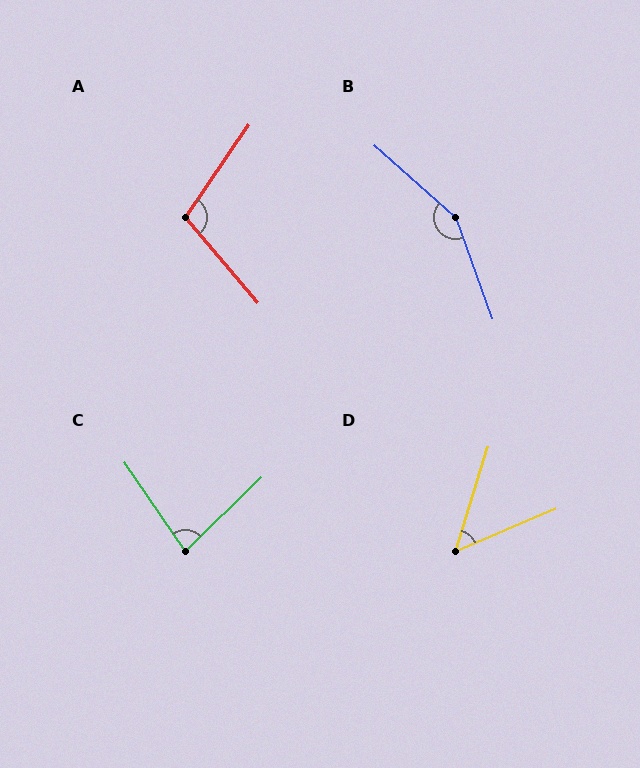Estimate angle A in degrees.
Approximately 105 degrees.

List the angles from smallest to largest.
D (49°), C (80°), A (105°), B (151°).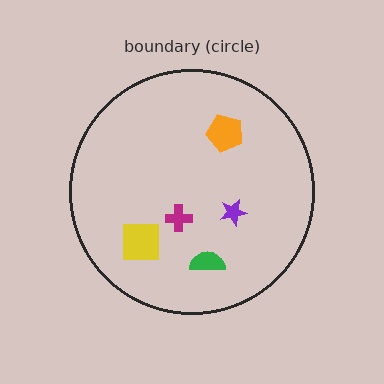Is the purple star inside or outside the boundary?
Inside.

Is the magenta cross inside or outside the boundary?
Inside.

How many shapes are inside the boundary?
5 inside, 0 outside.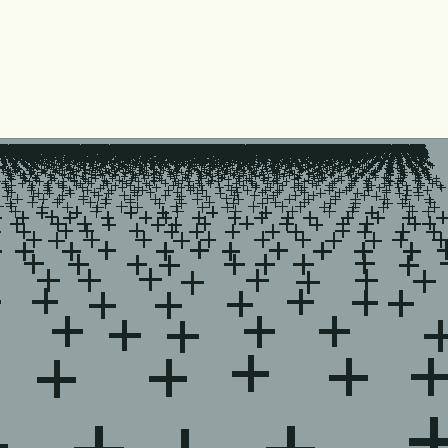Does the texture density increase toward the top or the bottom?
Density increases toward the top.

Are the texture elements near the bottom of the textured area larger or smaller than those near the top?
Larger. Near the bottom, elements are closer to the viewer and appear at a bigger on-screen size.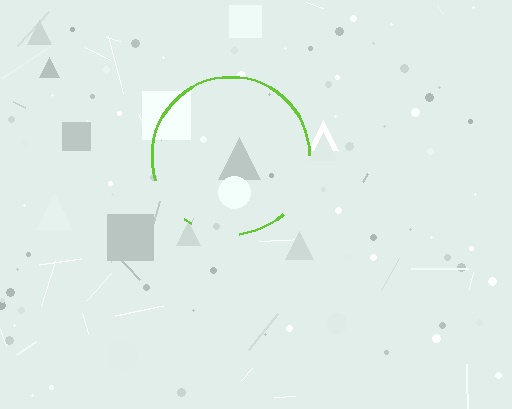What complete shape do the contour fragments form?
The contour fragments form a circle.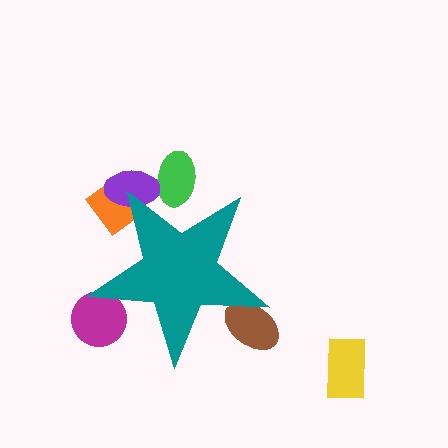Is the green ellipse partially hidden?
Yes, the green ellipse is partially hidden behind the teal star.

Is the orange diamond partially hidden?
Yes, the orange diamond is partially hidden behind the teal star.